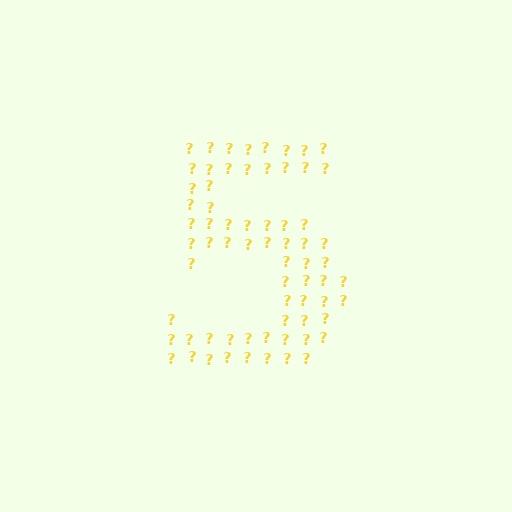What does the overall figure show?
The overall figure shows the digit 5.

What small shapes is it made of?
It is made of small question marks.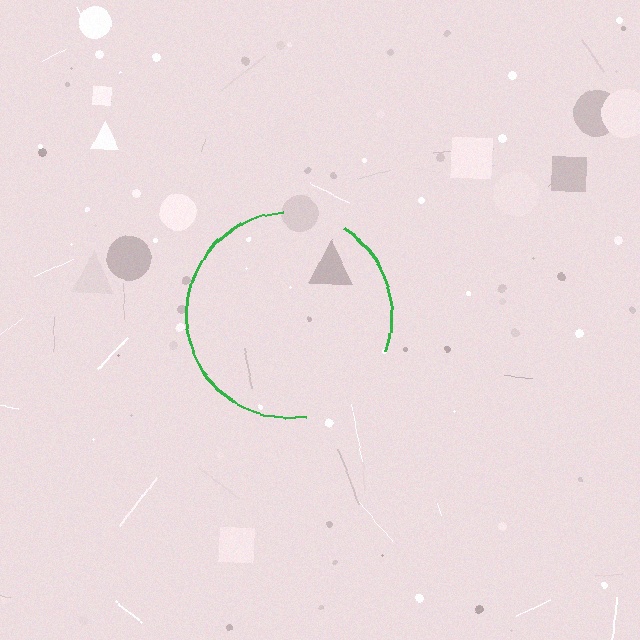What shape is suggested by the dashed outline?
The dashed outline suggests a circle.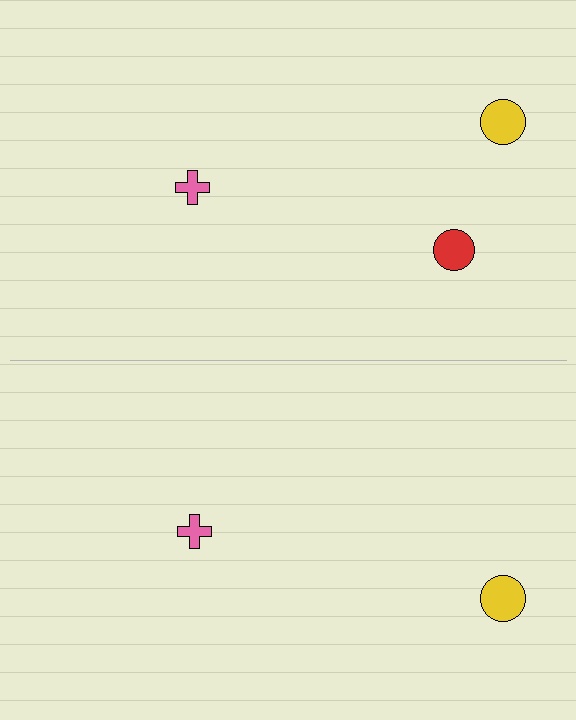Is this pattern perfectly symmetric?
No, the pattern is not perfectly symmetric. A red circle is missing from the bottom side.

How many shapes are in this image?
There are 5 shapes in this image.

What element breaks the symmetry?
A red circle is missing from the bottom side.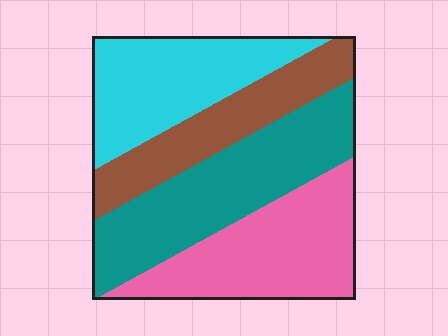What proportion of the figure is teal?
Teal covers 30% of the figure.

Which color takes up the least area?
Brown, at roughly 20%.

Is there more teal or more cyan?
Teal.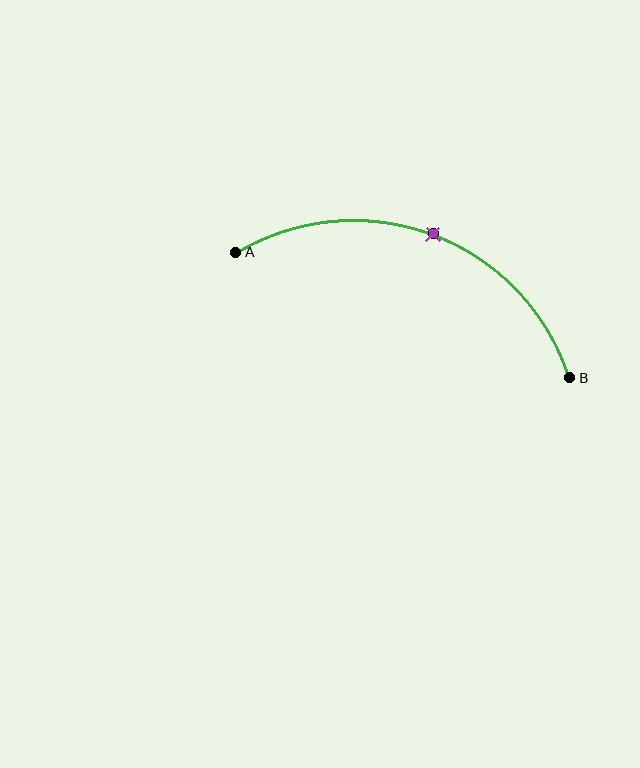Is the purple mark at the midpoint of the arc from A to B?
Yes. The purple mark lies on the arc at equal arc-length from both A and B — it is the arc midpoint.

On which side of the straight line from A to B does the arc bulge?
The arc bulges above the straight line connecting A and B.